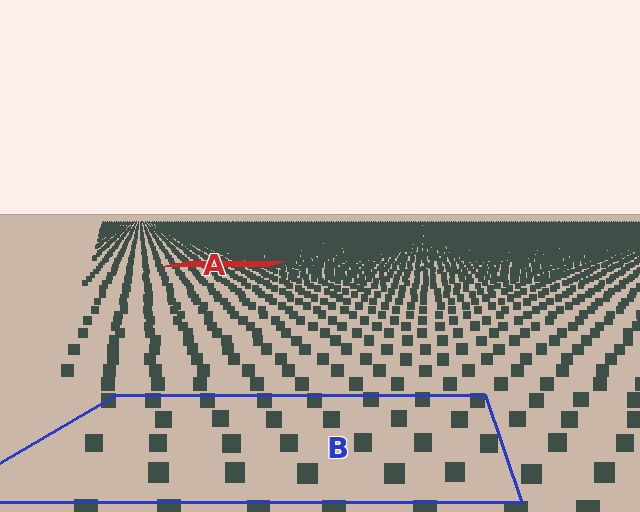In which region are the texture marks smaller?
The texture marks are smaller in region A, because it is farther away.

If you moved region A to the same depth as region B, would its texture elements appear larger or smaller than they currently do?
They would appear larger. At a closer depth, the same texture elements are projected at a bigger on-screen size.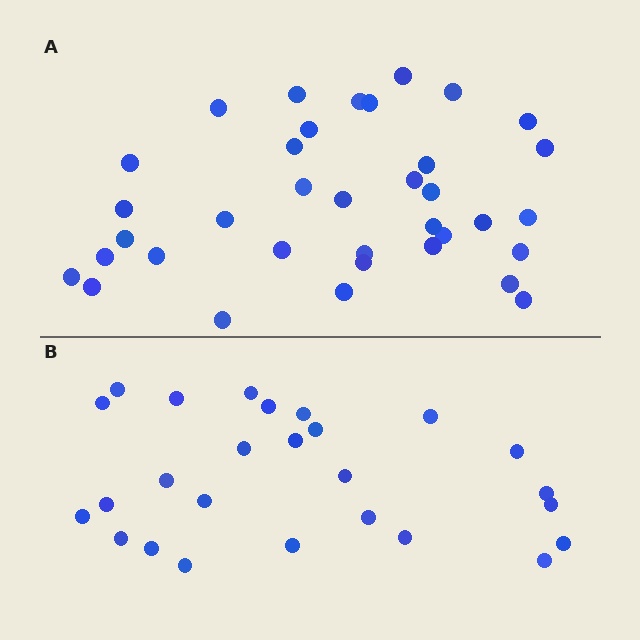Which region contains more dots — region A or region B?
Region A (the top region) has more dots.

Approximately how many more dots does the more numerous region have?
Region A has roughly 10 or so more dots than region B.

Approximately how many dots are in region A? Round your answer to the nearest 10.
About 40 dots. (The exact count is 36, which rounds to 40.)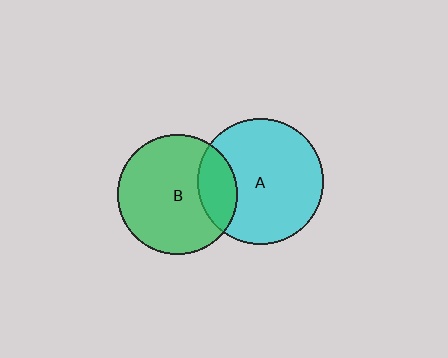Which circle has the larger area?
Circle A (cyan).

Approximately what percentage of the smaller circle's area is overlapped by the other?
Approximately 20%.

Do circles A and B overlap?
Yes.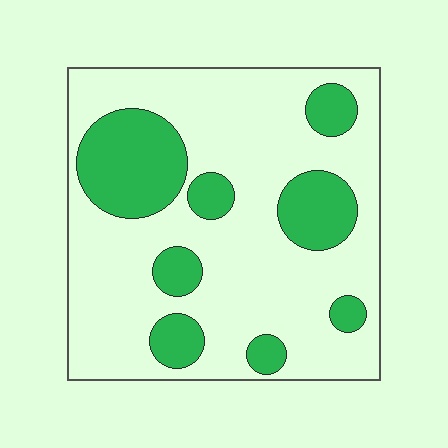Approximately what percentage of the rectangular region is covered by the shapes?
Approximately 25%.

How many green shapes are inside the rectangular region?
8.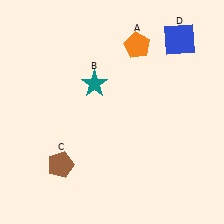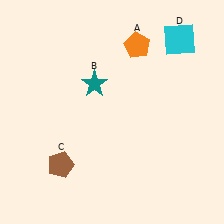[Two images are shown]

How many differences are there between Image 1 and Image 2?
There is 1 difference between the two images.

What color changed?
The square (D) changed from blue in Image 1 to cyan in Image 2.